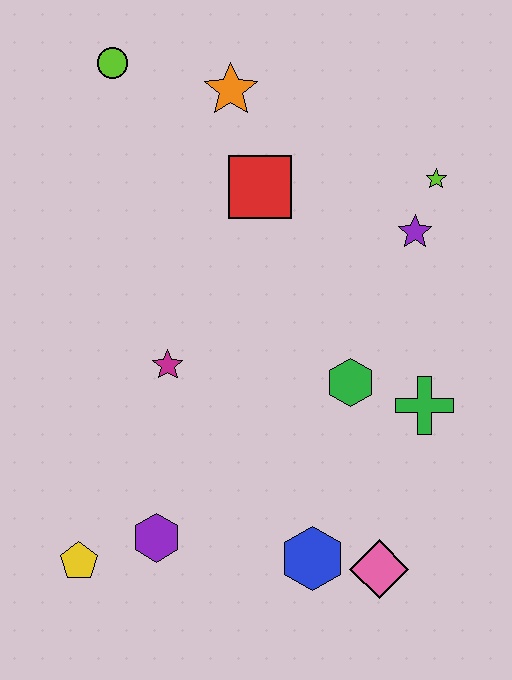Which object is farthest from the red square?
The yellow pentagon is farthest from the red square.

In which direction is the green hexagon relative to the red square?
The green hexagon is below the red square.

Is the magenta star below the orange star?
Yes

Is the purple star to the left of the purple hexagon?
No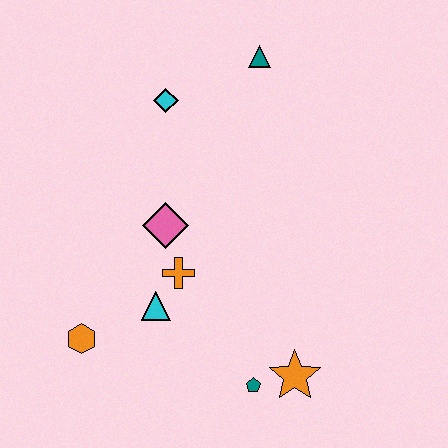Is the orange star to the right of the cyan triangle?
Yes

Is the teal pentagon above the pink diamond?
No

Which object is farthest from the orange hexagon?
The teal triangle is farthest from the orange hexagon.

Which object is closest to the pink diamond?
The orange cross is closest to the pink diamond.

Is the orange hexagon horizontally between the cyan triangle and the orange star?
No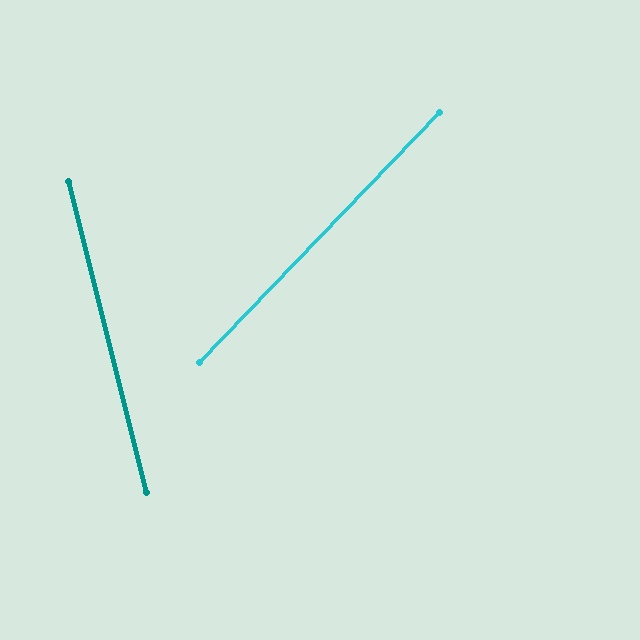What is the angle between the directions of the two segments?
Approximately 58 degrees.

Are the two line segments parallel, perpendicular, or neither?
Neither parallel nor perpendicular — they differ by about 58°.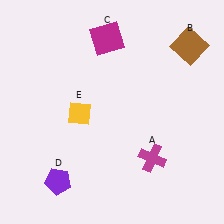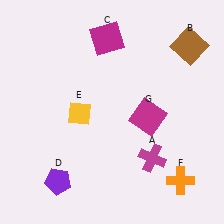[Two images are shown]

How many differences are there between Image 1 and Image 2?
There are 2 differences between the two images.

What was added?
An orange cross (F), a magenta square (G) were added in Image 2.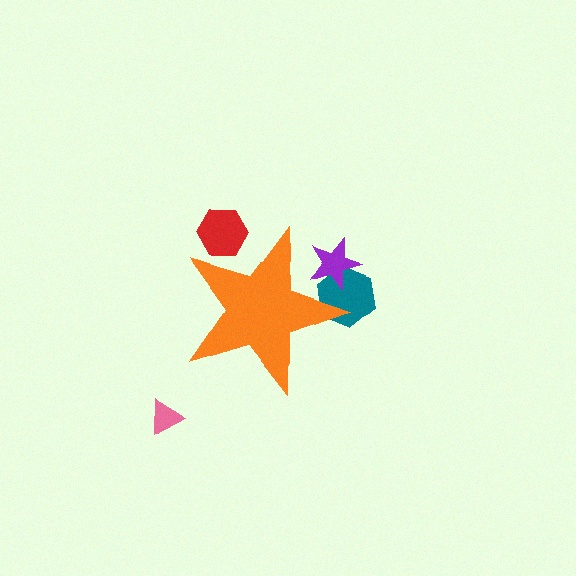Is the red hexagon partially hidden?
Yes, the red hexagon is partially hidden behind the orange star.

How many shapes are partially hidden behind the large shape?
3 shapes are partially hidden.